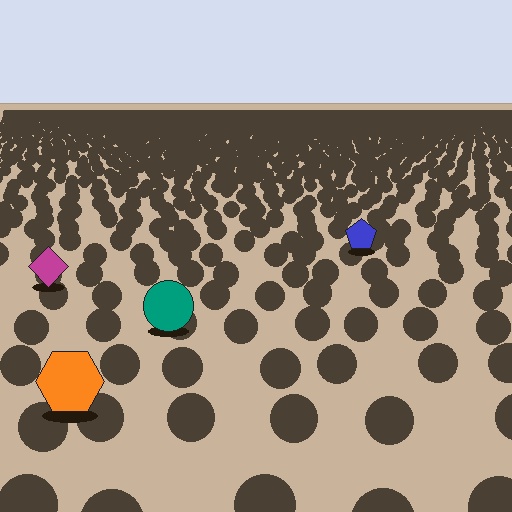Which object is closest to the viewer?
The orange hexagon is closest. The texture marks near it are larger and more spread out.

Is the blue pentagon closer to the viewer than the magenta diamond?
No. The magenta diamond is closer — you can tell from the texture gradient: the ground texture is coarser near it.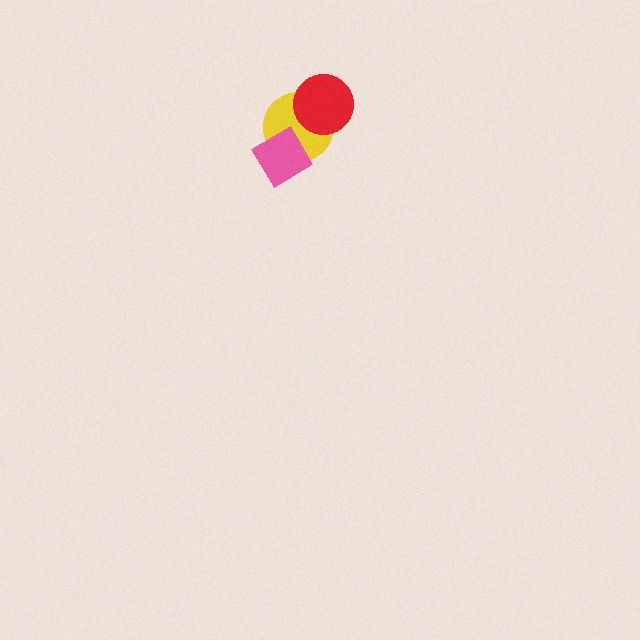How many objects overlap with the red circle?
1 object overlaps with the red circle.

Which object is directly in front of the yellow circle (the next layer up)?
The red circle is directly in front of the yellow circle.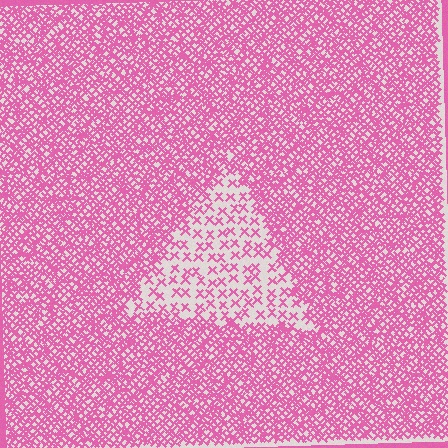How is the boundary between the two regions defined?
The boundary is defined by a change in element density (approximately 3.0x ratio). All elements are the same color, size, and shape.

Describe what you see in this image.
The image contains small pink elements arranged at two different densities. A triangle-shaped region is visible where the elements are less densely packed than the surrounding area.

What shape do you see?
I see a triangle.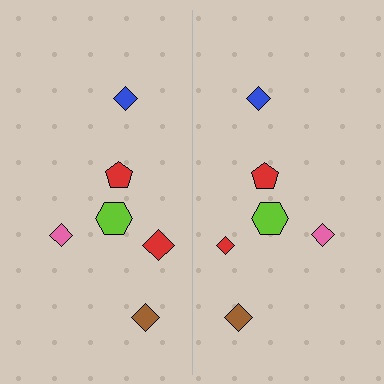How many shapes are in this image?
There are 12 shapes in this image.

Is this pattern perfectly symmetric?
No, the pattern is not perfectly symmetric. The red diamond on the right side has a different size than its mirror counterpart.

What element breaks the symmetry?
The red diamond on the right side has a different size than its mirror counterpart.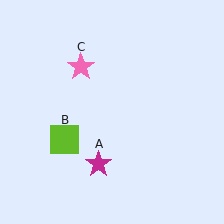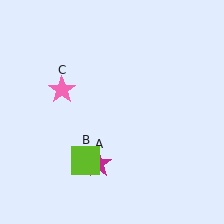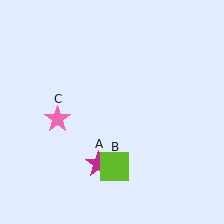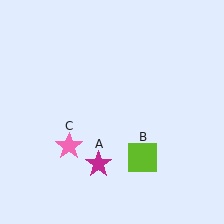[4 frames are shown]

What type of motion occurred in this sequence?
The lime square (object B), pink star (object C) rotated counterclockwise around the center of the scene.